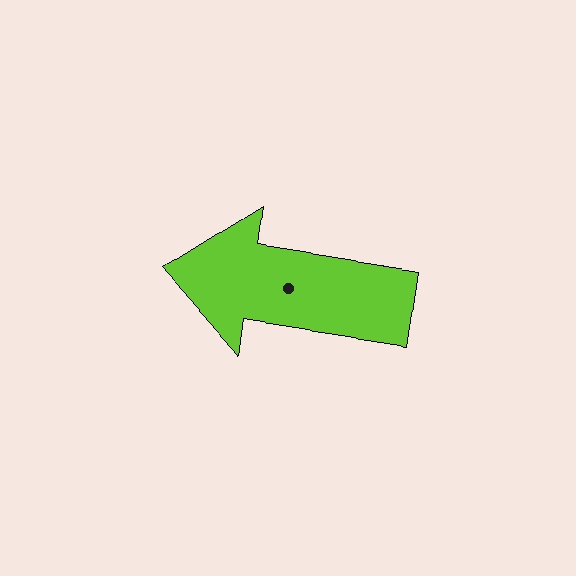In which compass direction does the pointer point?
West.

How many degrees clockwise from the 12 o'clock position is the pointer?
Approximately 279 degrees.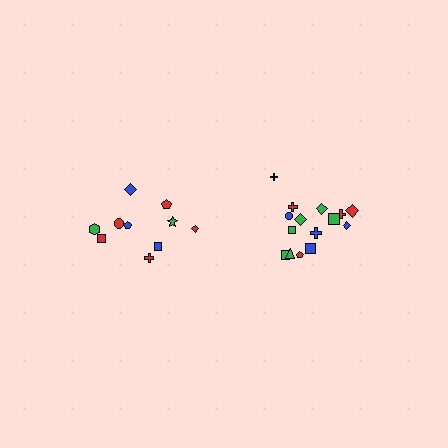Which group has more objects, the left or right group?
The right group.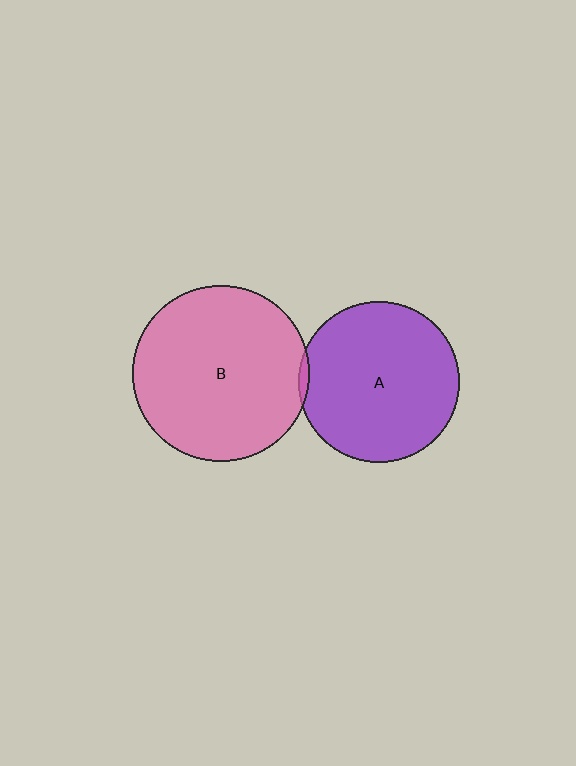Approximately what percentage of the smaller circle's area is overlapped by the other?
Approximately 5%.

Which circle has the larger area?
Circle B (pink).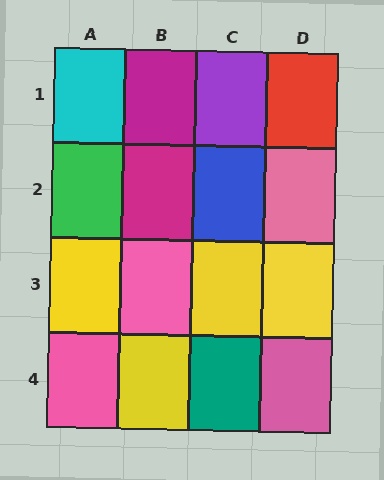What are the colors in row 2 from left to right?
Green, magenta, blue, pink.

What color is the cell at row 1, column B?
Magenta.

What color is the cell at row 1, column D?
Red.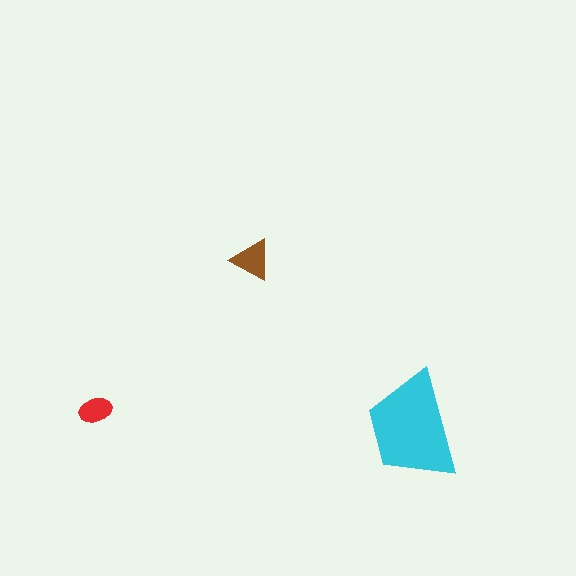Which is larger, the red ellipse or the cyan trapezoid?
The cyan trapezoid.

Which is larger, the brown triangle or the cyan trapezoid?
The cyan trapezoid.